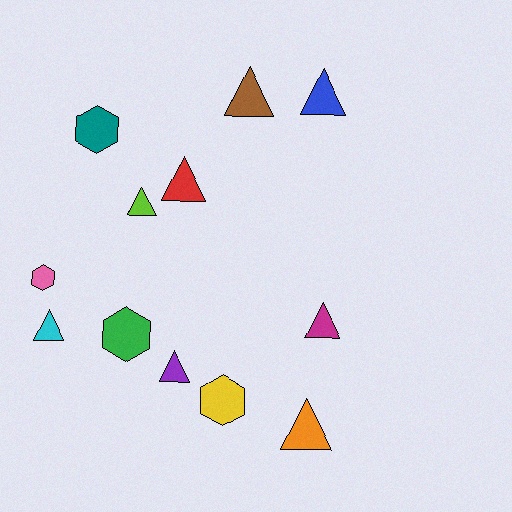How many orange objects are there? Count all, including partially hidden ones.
There is 1 orange object.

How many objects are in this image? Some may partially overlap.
There are 12 objects.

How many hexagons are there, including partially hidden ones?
There are 4 hexagons.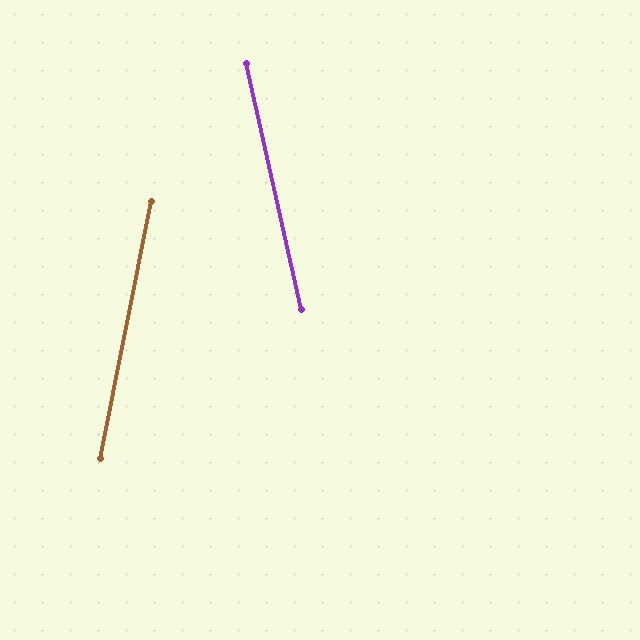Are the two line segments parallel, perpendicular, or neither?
Neither parallel nor perpendicular — they differ by about 24°.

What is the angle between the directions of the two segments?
Approximately 24 degrees.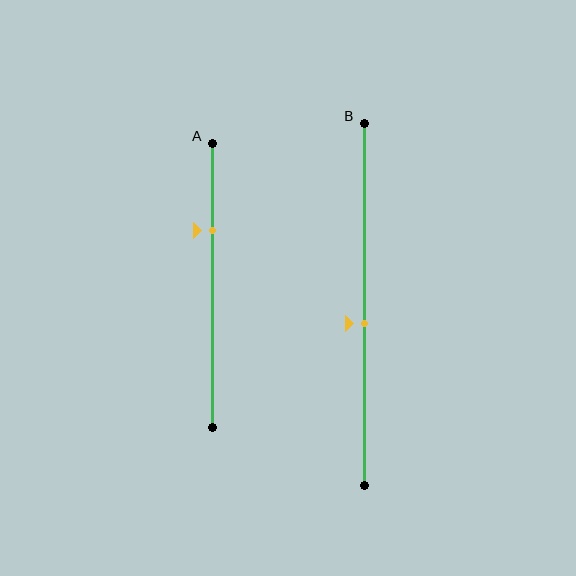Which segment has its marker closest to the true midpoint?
Segment B has its marker closest to the true midpoint.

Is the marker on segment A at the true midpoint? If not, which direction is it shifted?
No, the marker on segment A is shifted upward by about 19% of the segment length.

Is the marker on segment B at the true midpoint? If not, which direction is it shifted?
No, the marker on segment B is shifted downward by about 5% of the segment length.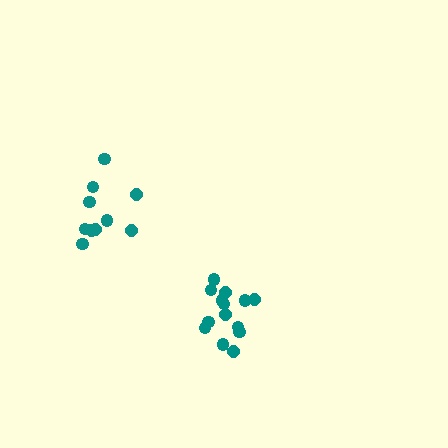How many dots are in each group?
Group 1: 10 dots, Group 2: 14 dots (24 total).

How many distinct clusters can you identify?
There are 2 distinct clusters.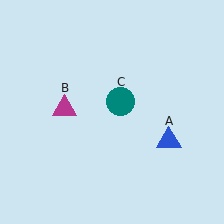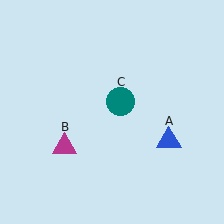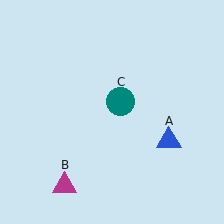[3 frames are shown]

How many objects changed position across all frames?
1 object changed position: magenta triangle (object B).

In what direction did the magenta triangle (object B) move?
The magenta triangle (object B) moved down.